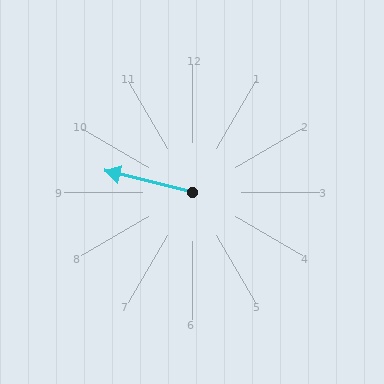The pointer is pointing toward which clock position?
Roughly 9 o'clock.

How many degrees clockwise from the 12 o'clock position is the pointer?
Approximately 284 degrees.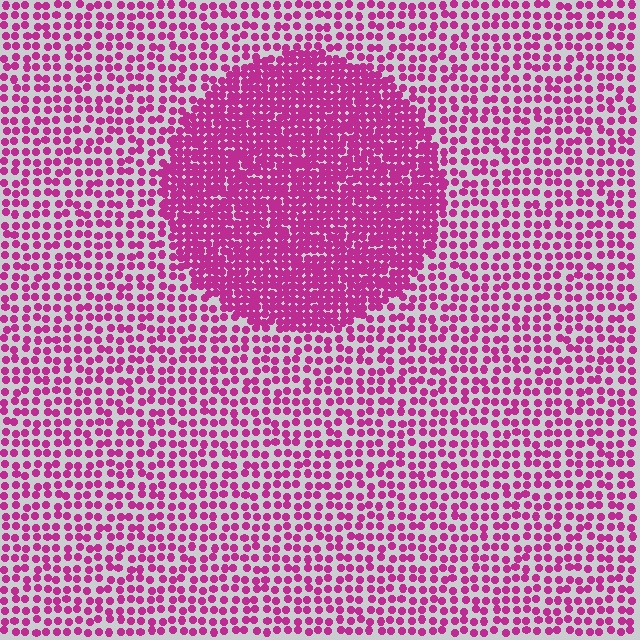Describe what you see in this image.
The image contains small magenta elements arranged at two different densities. A circle-shaped region is visible where the elements are more densely packed than the surrounding area.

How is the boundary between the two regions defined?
The boundary is defined by a change in element density (approximately 2.2x ratio). All elements are the same color, size, and shape.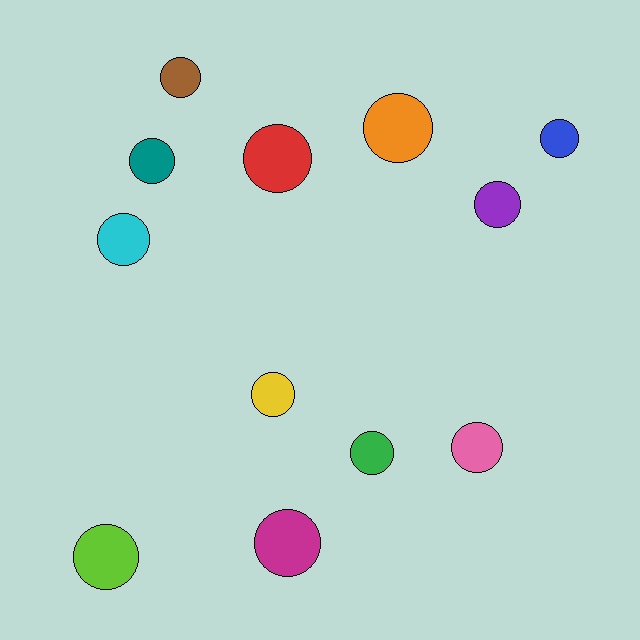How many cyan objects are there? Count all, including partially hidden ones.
There is 1 cyan object.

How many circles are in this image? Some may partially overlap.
There are 12 circles.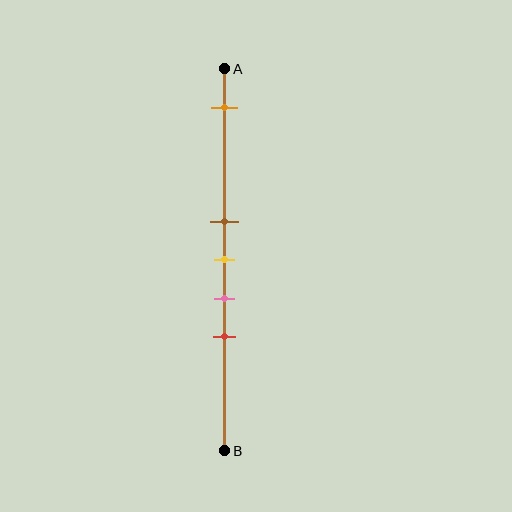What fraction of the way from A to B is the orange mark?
The orange mark is approximately 10% (0.1) of the way from A to B.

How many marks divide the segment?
There are 5 marks dividing the segment.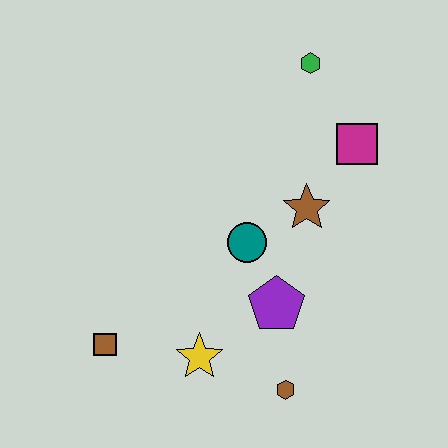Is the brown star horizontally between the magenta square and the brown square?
Yes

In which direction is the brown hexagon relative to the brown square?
The brown hexagon is to the right of the brown square.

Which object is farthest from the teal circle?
The green hexagon is farthest from the teal circle.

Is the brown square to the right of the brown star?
No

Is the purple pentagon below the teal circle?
Yes